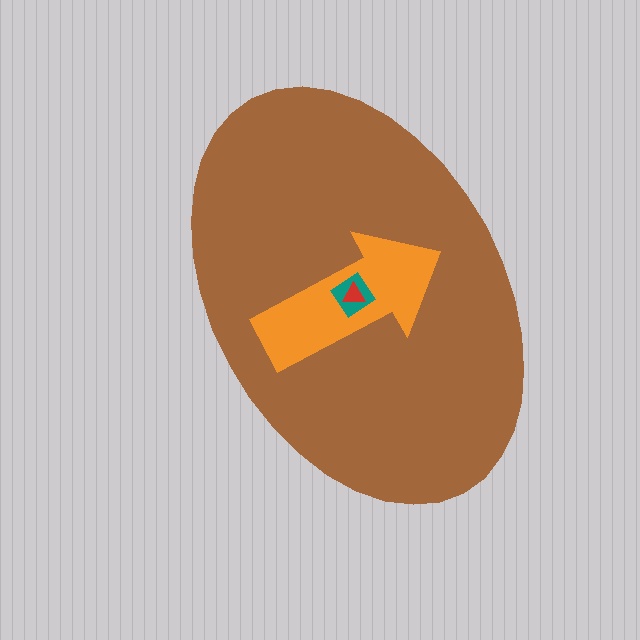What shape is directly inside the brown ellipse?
The orange arrow.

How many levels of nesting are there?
4.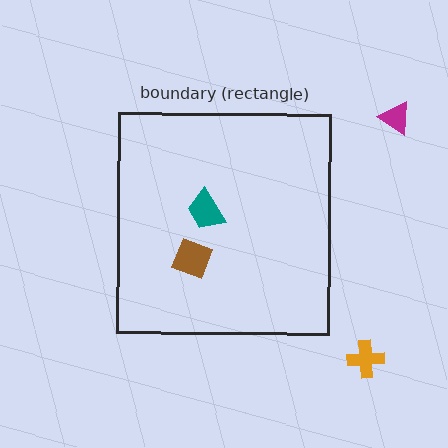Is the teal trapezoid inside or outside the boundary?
Inside.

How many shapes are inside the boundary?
2 inside, 2 outside.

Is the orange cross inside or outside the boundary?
Outside.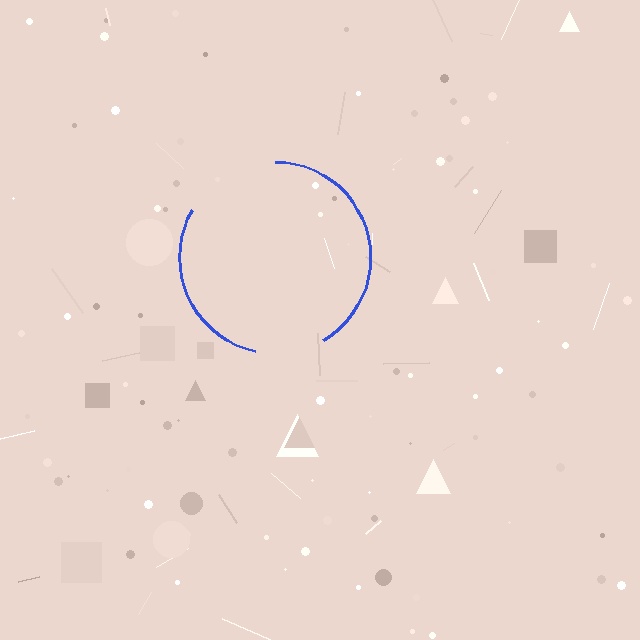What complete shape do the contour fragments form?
The contour fragments form a circle.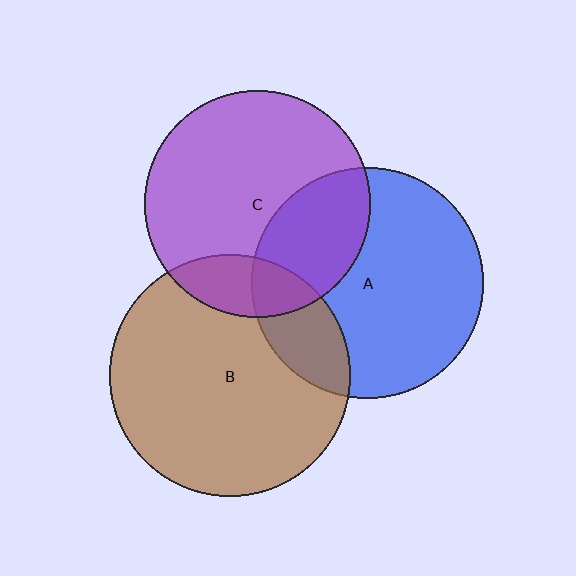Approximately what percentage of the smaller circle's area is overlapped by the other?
Approximately 30%.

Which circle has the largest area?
Circle B (brown).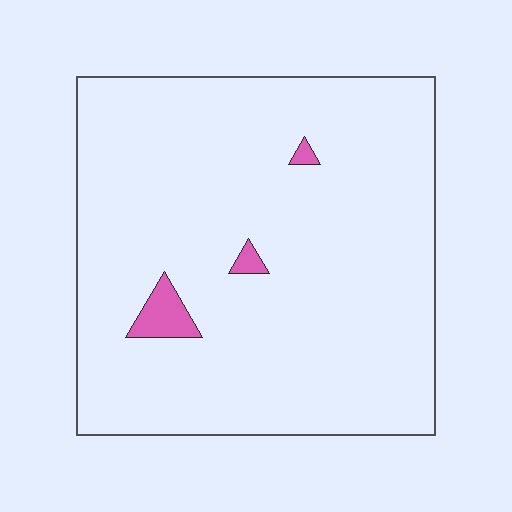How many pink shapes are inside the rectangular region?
3.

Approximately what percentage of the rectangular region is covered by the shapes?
Approximately 5%.